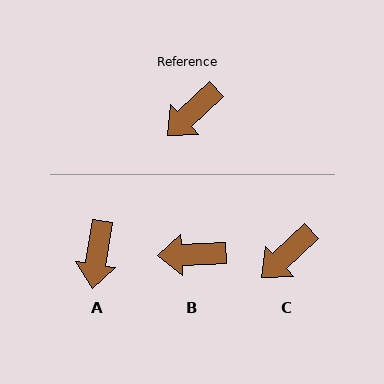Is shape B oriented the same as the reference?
No, it is off by about 41 degrees.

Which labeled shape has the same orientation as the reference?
C.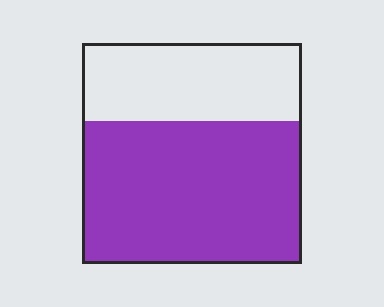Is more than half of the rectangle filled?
Yes.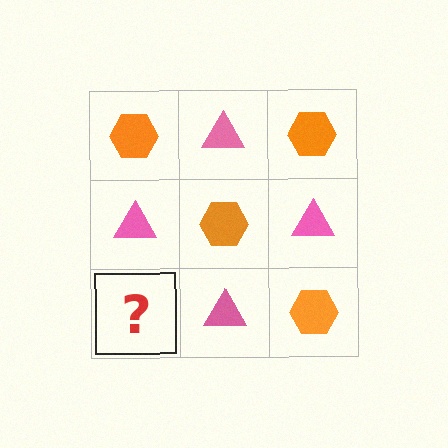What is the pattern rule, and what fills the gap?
The rule is that it alternates orange hexagon and pink triangle in a checkerboard pattern. The gap should be filled with an orange hexagon.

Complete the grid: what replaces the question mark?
The question mark should be replaced with an orange hexagon.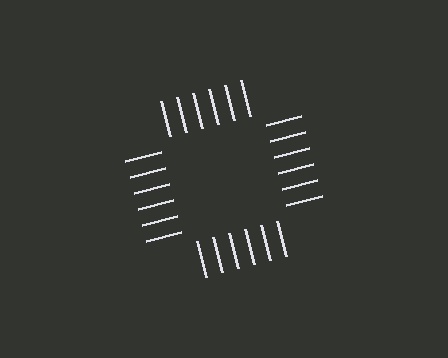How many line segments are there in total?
24 — 6 along each of the 4 edges.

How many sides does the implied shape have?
4 sides — the line-ends trace a square.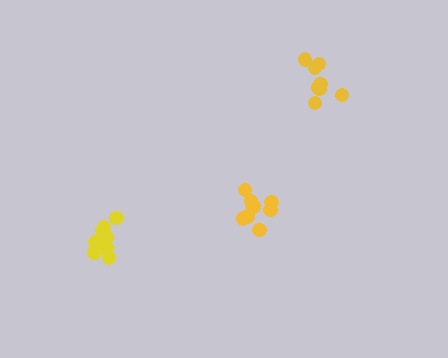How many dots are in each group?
Group 1: 8 dots, Group 2: 9 dots, Group 3: 8 dots (25 total).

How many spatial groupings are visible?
There are 3 spatial groupings.